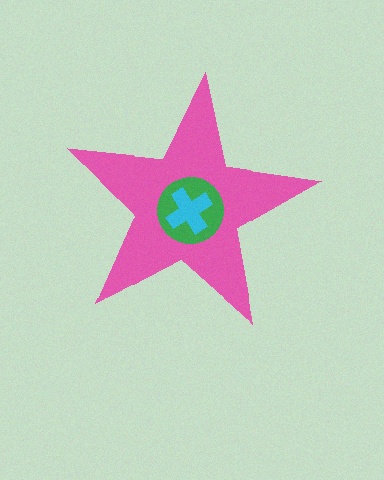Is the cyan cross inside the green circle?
Yes.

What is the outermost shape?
The pink star.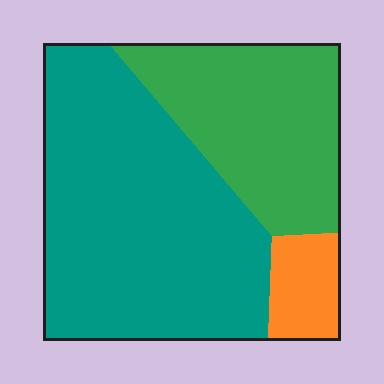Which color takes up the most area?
Teal, at roughly 60%.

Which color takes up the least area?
Orange, at roughly 10%.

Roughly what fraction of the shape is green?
Green covers about 35% of the shape.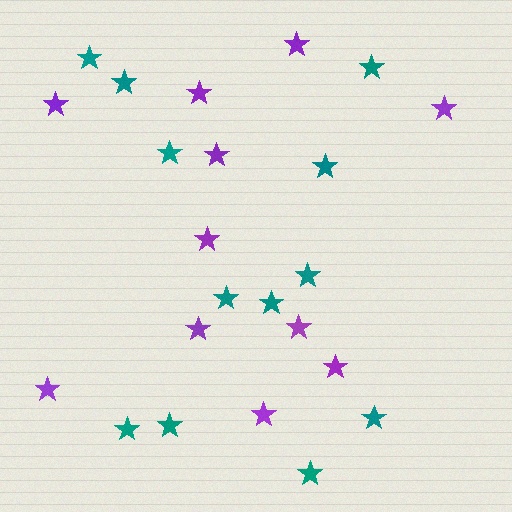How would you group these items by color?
There are 2 groups: one group of teal stars (12) and one group of purple stars (11).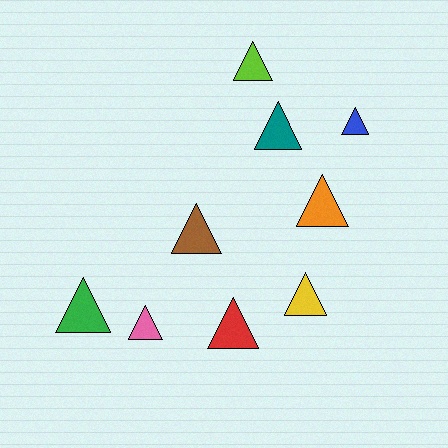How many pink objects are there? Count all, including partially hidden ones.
There is 1 pink object.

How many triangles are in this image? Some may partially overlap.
There are 9 triangles.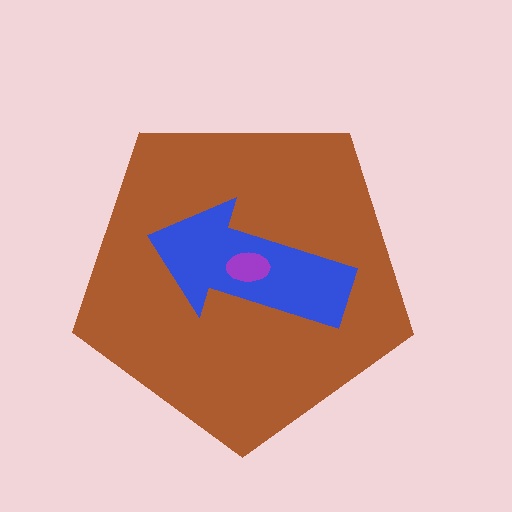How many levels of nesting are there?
3.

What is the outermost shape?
The brown pentagon.